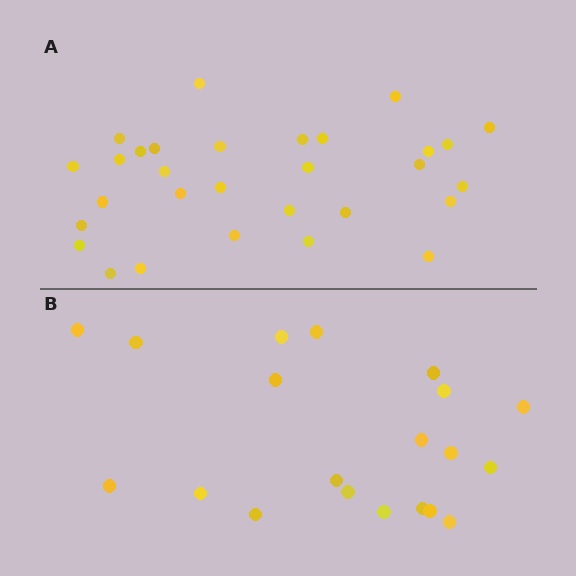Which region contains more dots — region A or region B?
Region A (the top region) has more dots.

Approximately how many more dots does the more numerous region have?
Region A has roughly 10 or so more dots than region B.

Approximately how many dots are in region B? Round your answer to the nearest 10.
About 20 dots.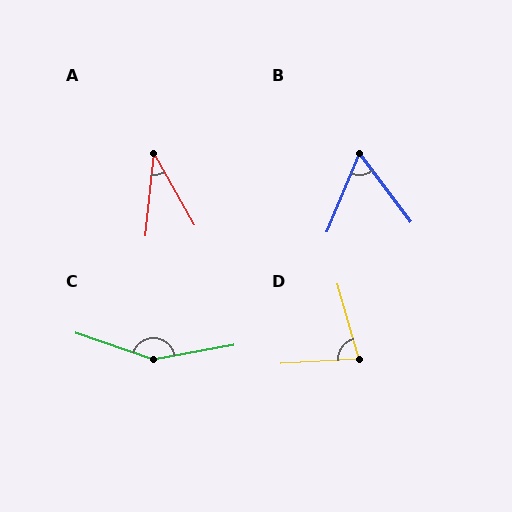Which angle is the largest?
C, at approximately 151 degrees.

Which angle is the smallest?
A, at approximately 36 degrees.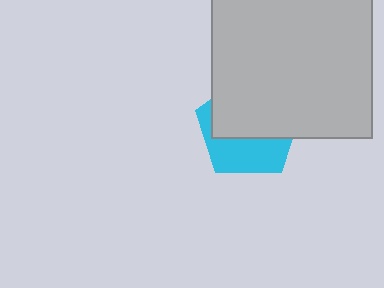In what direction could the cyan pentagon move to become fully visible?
The cyan pentagon could move down. That would shift it out from behind the light gray square entirely.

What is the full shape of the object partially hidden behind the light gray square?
The partially hidden object is a cyan pentagon.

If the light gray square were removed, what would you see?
You would see the complete cyan pentagon.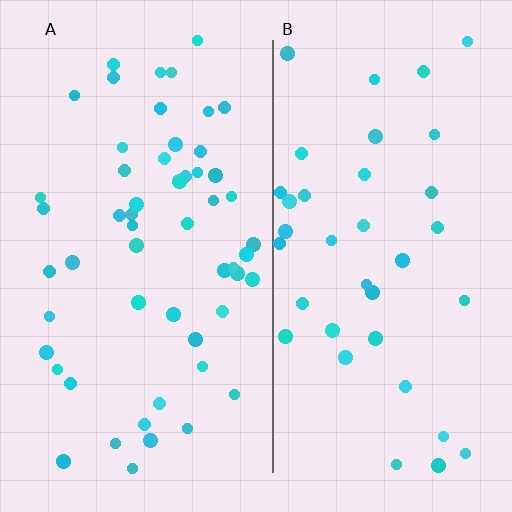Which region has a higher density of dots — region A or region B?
A (the left).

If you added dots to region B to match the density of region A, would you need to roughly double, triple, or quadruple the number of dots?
Approximately double.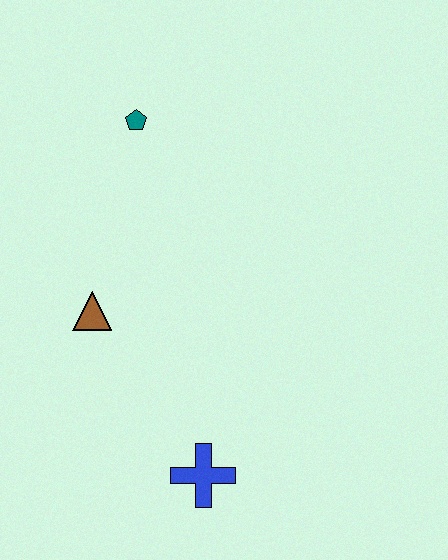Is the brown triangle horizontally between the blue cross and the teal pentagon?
No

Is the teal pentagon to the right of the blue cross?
No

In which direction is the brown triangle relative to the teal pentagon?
The brown triangle is below the teal pentagon.